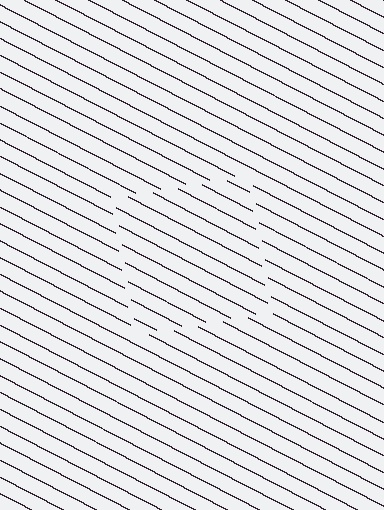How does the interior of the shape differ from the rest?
The interior of the shape contains the same grating, shifted by half a period — the contour is defined by the phase discontinuity where line-ends from the inner and outer gratings abut.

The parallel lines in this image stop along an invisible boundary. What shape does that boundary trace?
An illusory square. The interior of the shape contains the same grating, shifted by half a period — the contour is defined by the phase discontinuity where line-ends from the inner and outer gratings abut.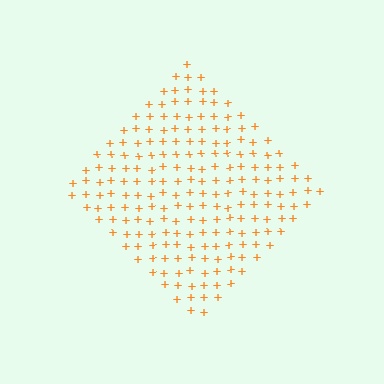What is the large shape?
The large shape is a diamond.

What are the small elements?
The small elements are plus signs.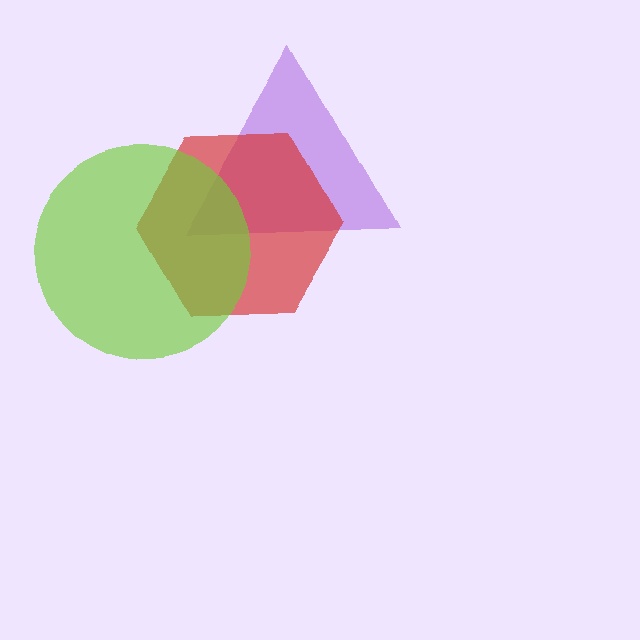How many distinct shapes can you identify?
There are 3 distinct shapes: a purple triangle, a red hexagon, a lime circle.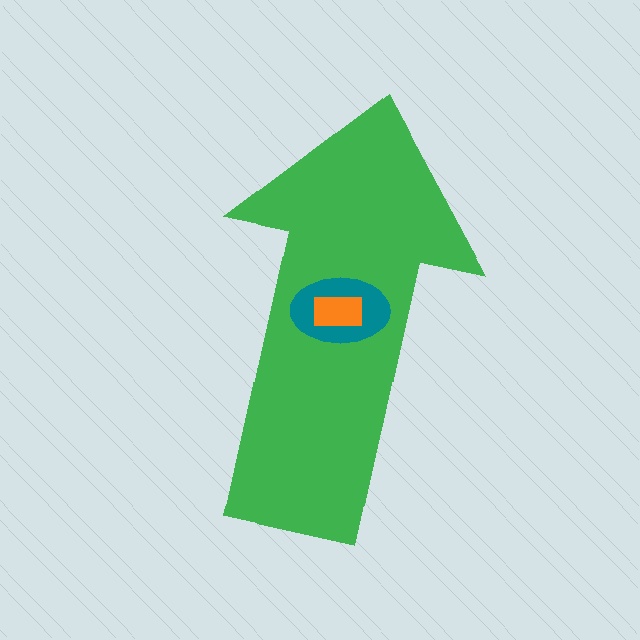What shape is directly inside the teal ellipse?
The orange rectangle.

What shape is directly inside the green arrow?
The teal ellipse.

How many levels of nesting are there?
3.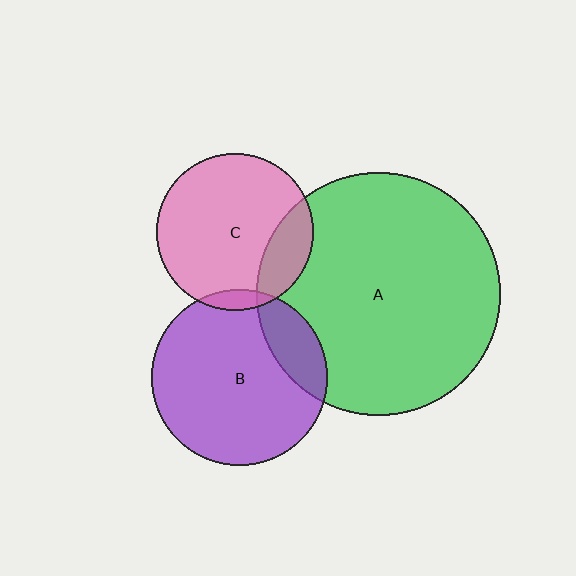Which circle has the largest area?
Circle A (green).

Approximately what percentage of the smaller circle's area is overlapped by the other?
Approximately 20%.